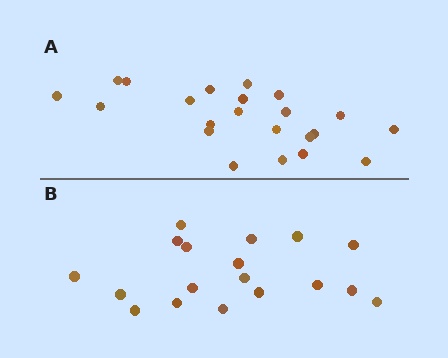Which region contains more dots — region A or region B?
Region A (the top region) has more dots.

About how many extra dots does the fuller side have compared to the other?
Region A has about 4 more dots than region B.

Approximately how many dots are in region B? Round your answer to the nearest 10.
About 20 dots. (The exact count is 18, which rounds to 20.)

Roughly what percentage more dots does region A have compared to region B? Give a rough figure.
About 20% more.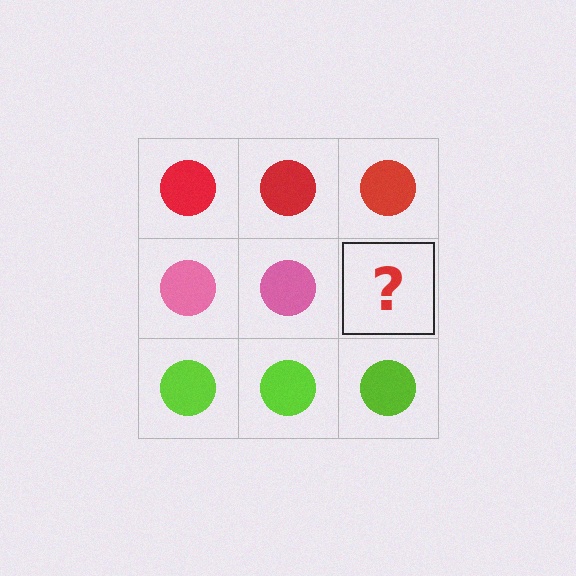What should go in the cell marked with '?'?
The missing cell should contain a pink circle.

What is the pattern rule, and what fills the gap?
The rule is that each row has a consistent color. The gap should be filled with a pink circle.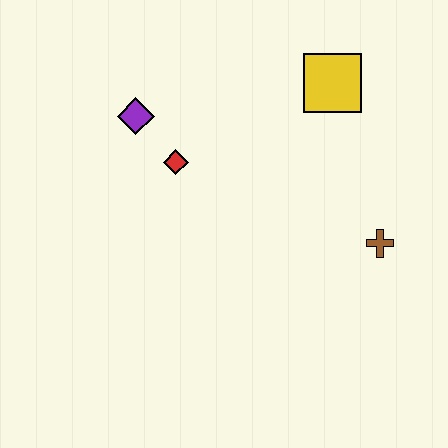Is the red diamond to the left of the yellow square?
Yes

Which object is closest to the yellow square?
The brown cross is closest to the yellow square.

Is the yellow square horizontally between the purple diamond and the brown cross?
Yes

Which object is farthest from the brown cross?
The purple diamond is farthest from the brown cross.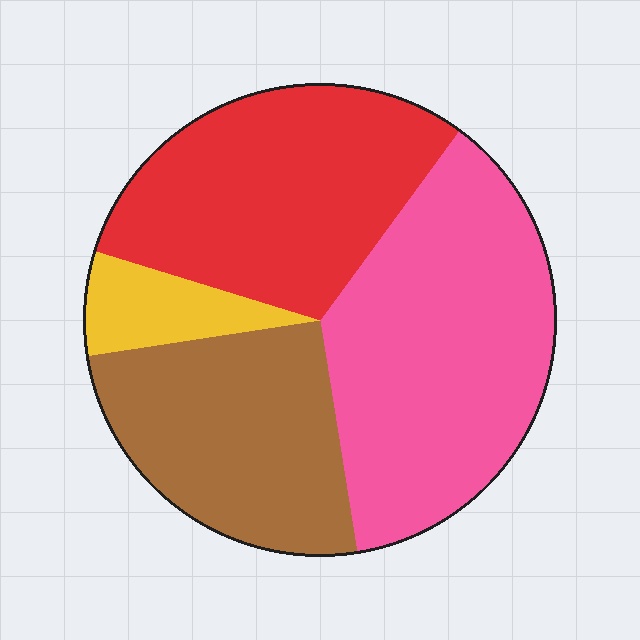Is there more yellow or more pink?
Pink.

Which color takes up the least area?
Yellow, at roughly 5%.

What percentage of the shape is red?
Red takes up between a quarter and a half of the shape.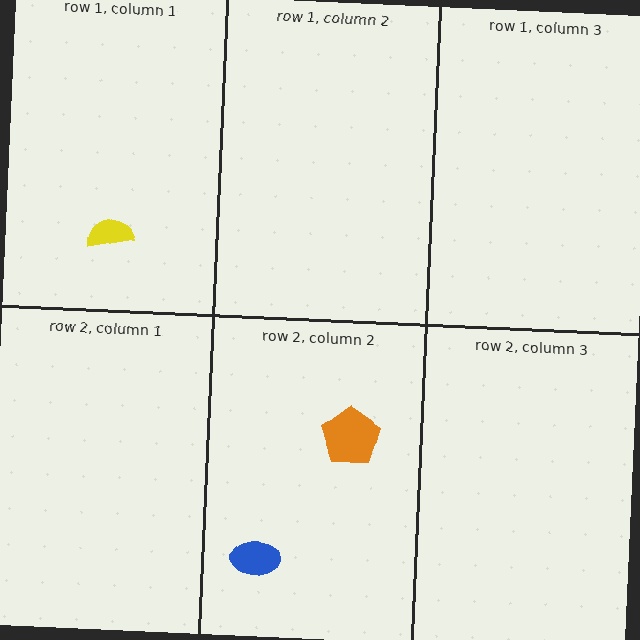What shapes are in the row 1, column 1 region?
The yellow semicircle.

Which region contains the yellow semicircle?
The row 1, column 1 region.